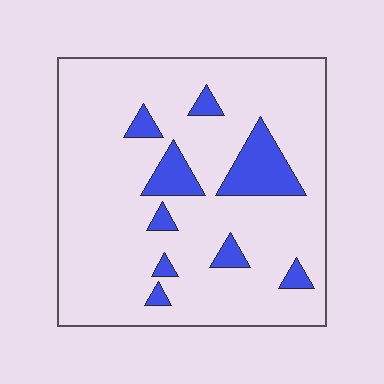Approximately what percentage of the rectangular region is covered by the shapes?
Approximately 15%.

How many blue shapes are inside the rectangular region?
9.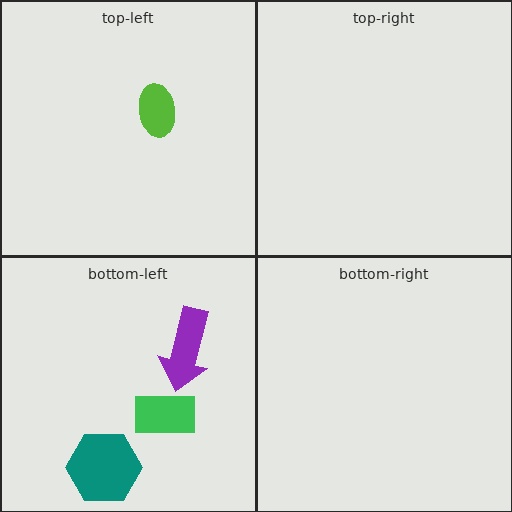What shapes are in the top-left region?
The lime ellipse.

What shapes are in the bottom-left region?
The green rectangle, the purple arrow, the teal hexagon.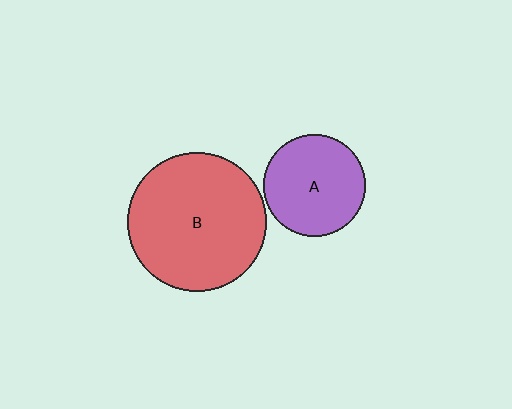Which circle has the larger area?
Circle B (red).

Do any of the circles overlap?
No, none of the circles overlap.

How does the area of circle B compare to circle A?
Approximately 1.8 times.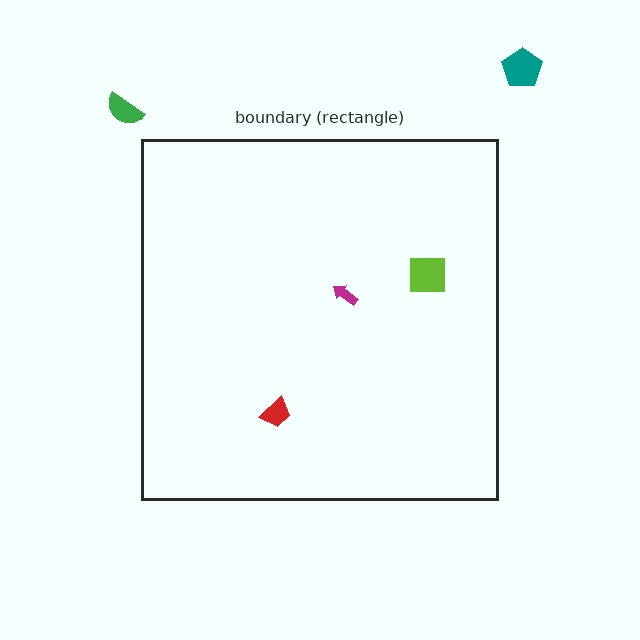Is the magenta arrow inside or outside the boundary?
Inside.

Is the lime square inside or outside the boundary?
Inside.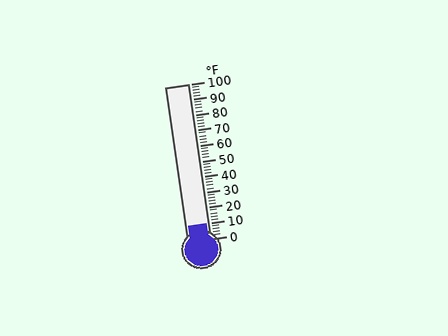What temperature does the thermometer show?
The thermometer shows approximately 10°F.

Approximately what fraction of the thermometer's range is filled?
The thermometer is filled to approximately 10% of its range.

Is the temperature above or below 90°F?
The temperature is below 90°F.